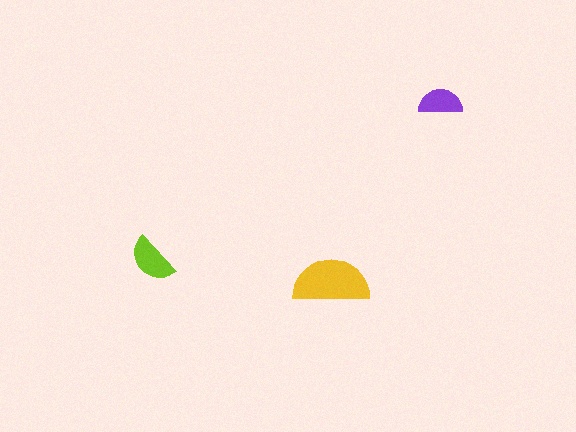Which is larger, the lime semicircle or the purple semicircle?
The lime one.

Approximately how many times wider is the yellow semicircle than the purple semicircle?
About 1.5 times wider.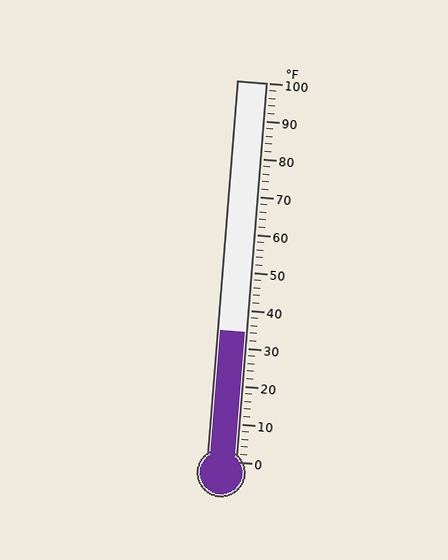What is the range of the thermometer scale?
The thermometer scale ranges from 0°F to 100°F.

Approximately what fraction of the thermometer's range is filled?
The thermometer is filled to approximately 35% of its range.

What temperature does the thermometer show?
The thermometer shows approximately 34°F.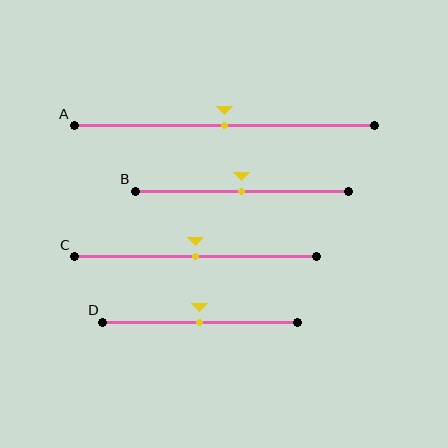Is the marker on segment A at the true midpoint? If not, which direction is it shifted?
Yes, the marker on segment A is at the true midpoint.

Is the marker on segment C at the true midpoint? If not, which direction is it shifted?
Yes, the marker on segment C is at the true midpoint.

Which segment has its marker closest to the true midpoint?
Segment A has its marker closest to the true midpoint.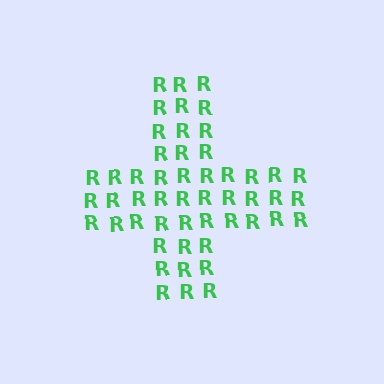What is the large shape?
The large shape is a cross.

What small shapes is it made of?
It is made of small letter R's.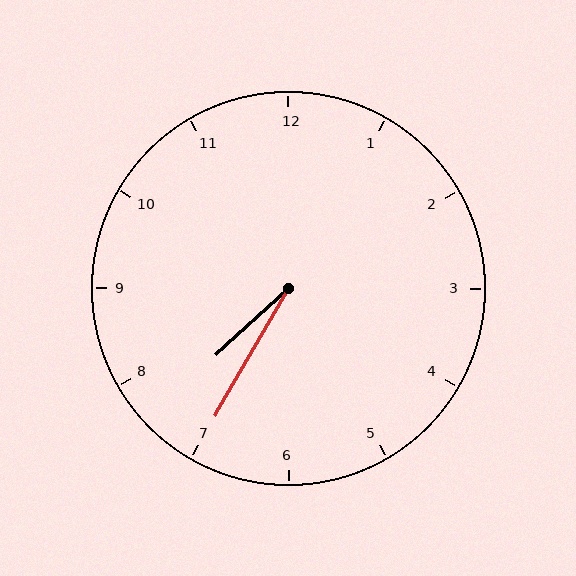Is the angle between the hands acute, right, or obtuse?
It is acute.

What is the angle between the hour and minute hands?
Approximately 18 degrees.